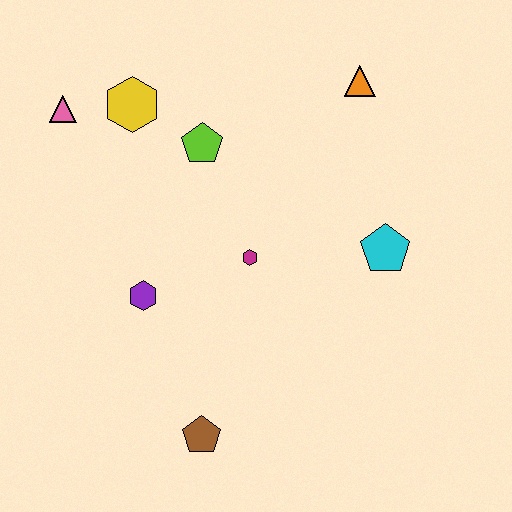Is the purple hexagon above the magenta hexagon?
No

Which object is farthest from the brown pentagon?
The orange triangle is farthest from the brown pentagon.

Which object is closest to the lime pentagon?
The yellow hexagon is closest to the lime pentagon.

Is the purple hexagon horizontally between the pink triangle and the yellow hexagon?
No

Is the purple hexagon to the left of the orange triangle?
Yes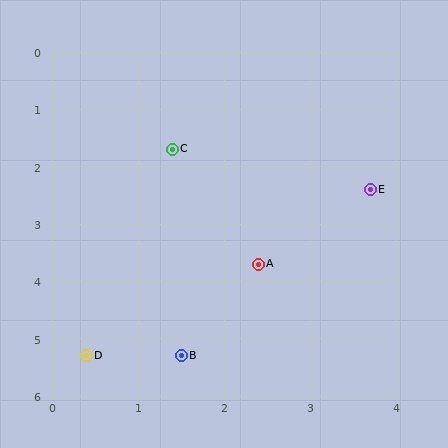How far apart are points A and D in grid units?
Points A and D are about 2.6 grid units apart.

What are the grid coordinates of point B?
Point B is at approximately (1.5, 5.3).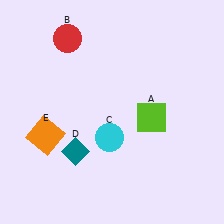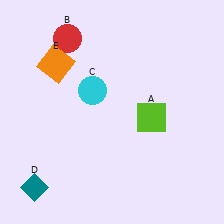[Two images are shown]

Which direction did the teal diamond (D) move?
The teal diamond (D) moved left.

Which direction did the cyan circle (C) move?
The cyan circle (C) moved up.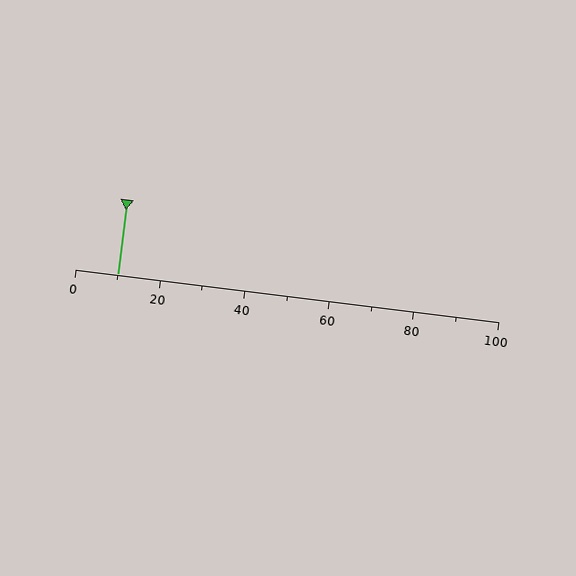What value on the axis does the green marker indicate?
The marker indicates approximately 10.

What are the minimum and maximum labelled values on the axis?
The axis runs from 0 to 100.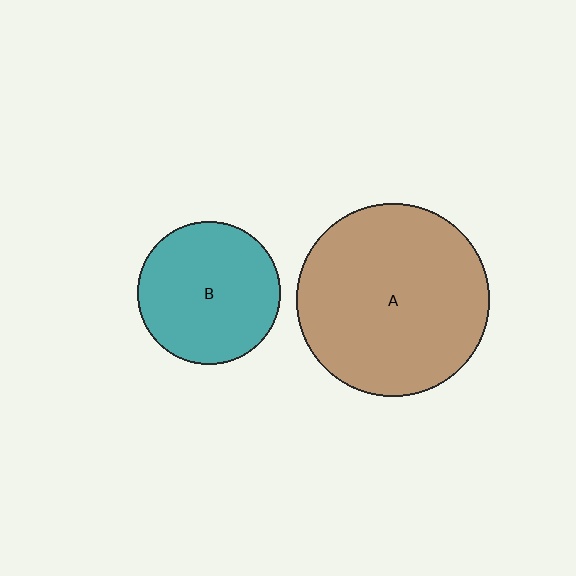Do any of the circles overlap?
No, none of the circles overlap.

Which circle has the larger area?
Circle A (brown).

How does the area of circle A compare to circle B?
Approximately 1.8 times.